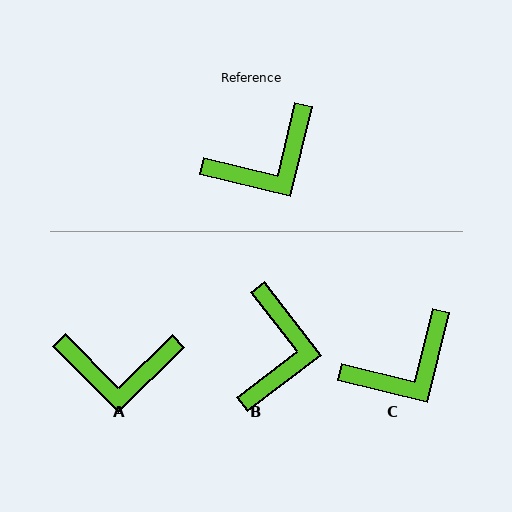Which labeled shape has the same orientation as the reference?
C.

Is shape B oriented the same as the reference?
No, it is off by about 51 degrees.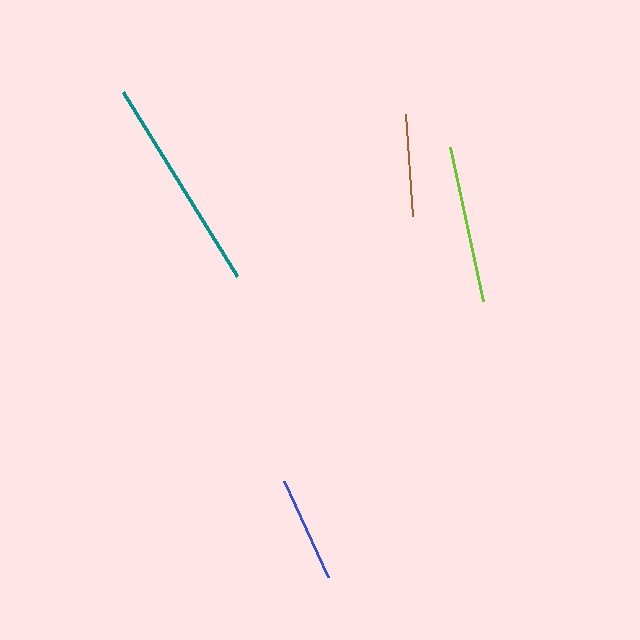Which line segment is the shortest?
The brown line is the shortest at approximately 102 pixels.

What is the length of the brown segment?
The brown segment is approximately 102 pixels long.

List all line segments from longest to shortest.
From longest to shortest: teal, lime, blue, brown.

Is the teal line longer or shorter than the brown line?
The teal line is longer than the brown line.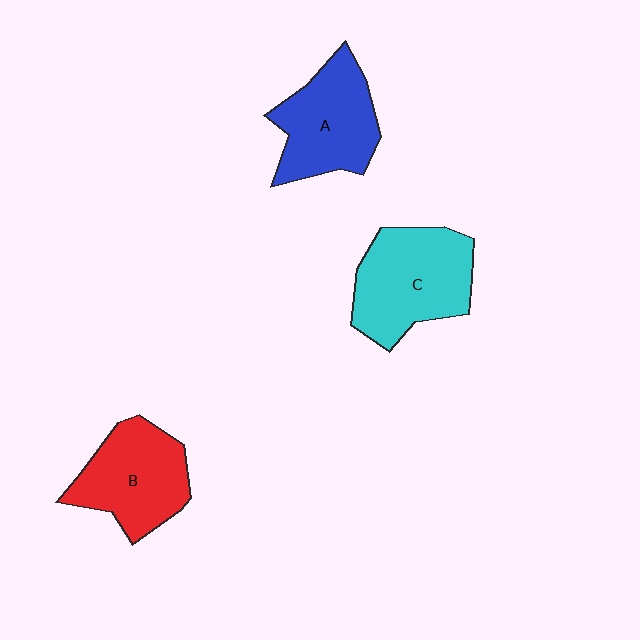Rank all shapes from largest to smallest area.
From largest to smallest: C (cyan), B (red), A (blue).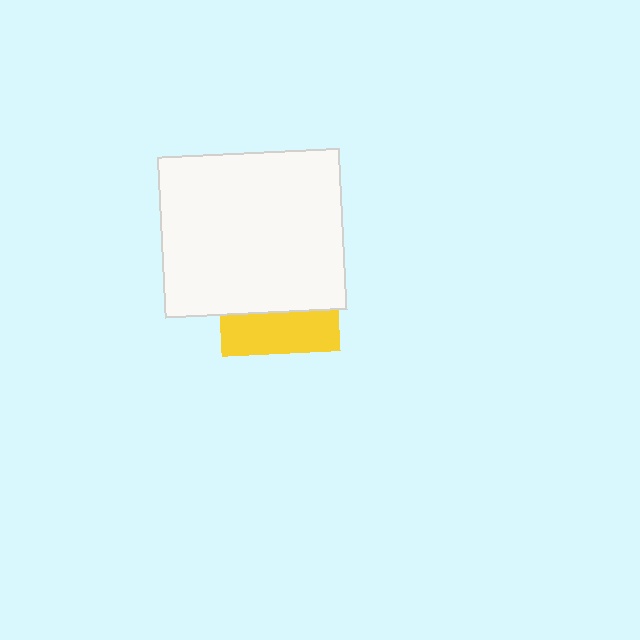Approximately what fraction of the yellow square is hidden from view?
Roughly 66% of the yellow square is hidden behind the white rectangle.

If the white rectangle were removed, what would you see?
You would see the complete yellow square.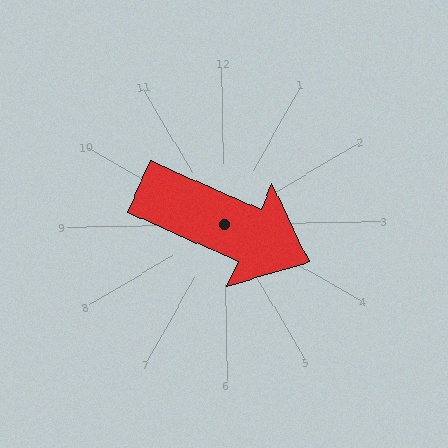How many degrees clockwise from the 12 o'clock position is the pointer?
Approximately 115 degrees.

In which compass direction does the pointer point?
Southeast.